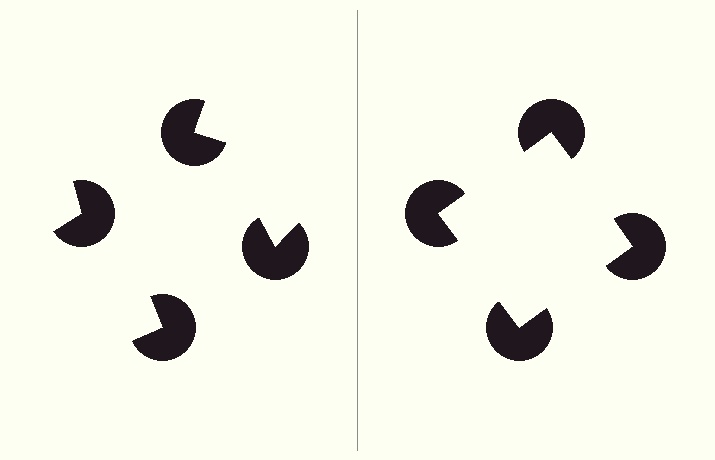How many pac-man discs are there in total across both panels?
8 — 4 on each side.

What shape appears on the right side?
An illusory square.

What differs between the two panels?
The pac-man discs are positioned identically on both sides; only the wedge orientations differ. On the right they align to a square; on the left they are misaligned.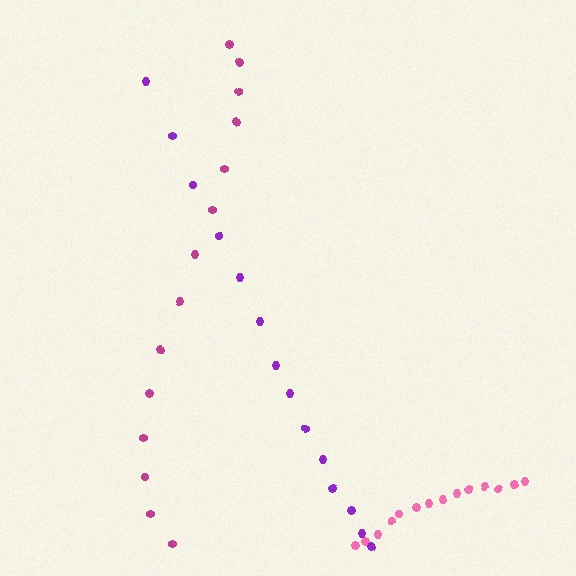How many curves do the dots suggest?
There are 3 distinct paths.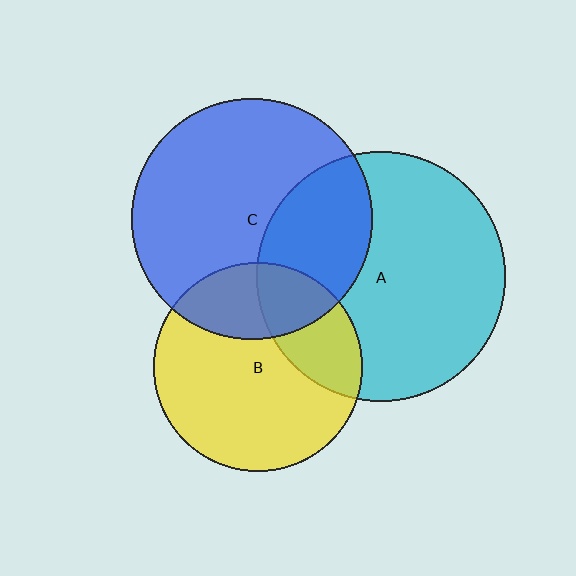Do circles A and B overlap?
Yes.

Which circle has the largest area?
Circle A (cyan).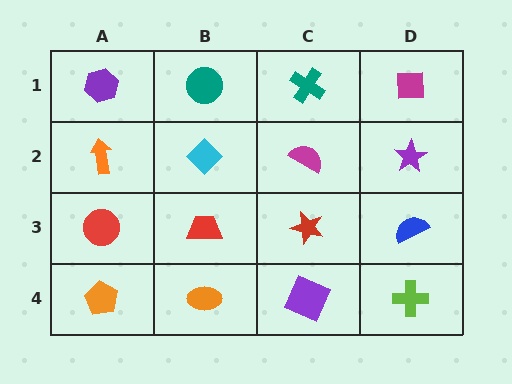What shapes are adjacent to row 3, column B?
A cyan diamond (row 2, column B), an orange ellipse (row 4, column B), a red circle (row 3, column A), a red star (row 3, column C).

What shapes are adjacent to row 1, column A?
An orange arrow (row 2, column A), a teal circle (row 1, column B).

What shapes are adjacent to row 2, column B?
A teal circle (row 1, column B), a red trapezoid (row 3, column B), an orange arrow (row 2, column A), a magenta semicircle (row 2, column C).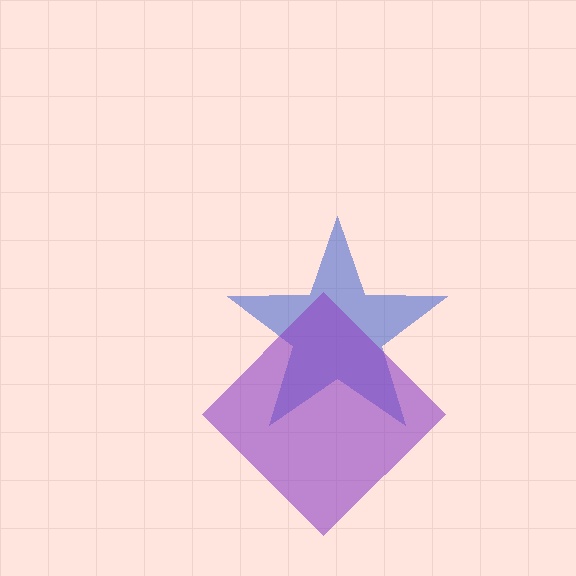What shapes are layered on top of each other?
The layered shapes are: a blue star, a purple diamond.